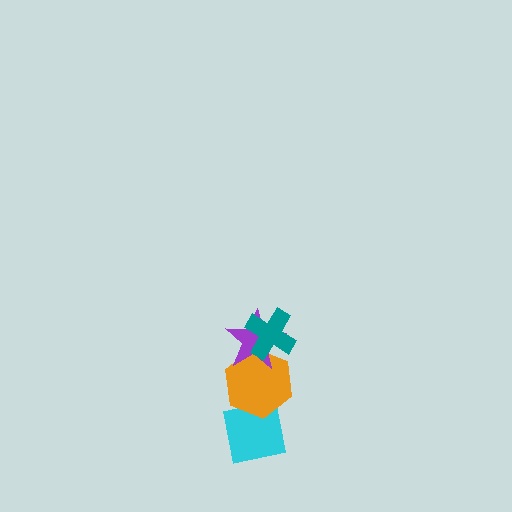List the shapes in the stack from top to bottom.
From top to bottom: the teal cross, the purple star, the orange hexagon, the cyan square.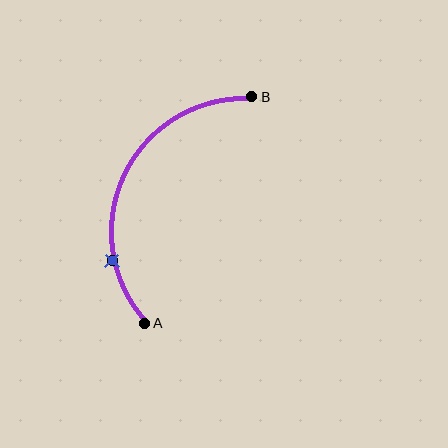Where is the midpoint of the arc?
The arc midpoint is the point on the curve farthest from the straight line joining A and B. It sits to the left of that line.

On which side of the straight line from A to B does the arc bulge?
The arc bulges to the left of the straight line connecting A and B.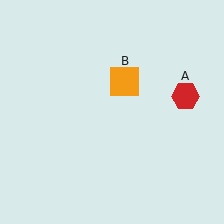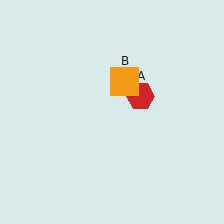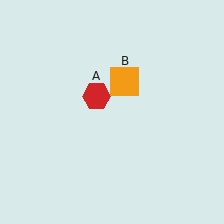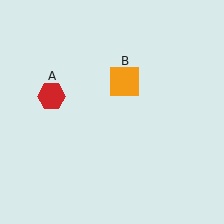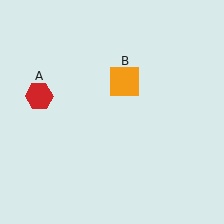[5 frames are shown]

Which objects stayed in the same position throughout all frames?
Orange square (object B) remained stationary.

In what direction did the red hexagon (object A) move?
The red hexagon (object A) moved left.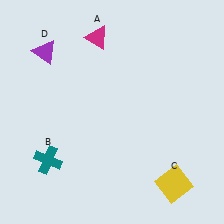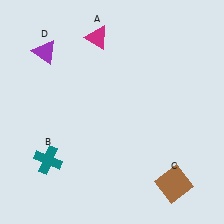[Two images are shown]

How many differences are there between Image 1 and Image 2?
There is 1 difference between the two images.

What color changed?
The square (C) changed from yellow in Image 1 to brown in Image 2.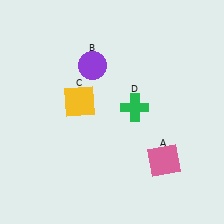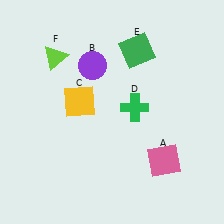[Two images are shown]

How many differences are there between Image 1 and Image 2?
There are 2 differences between the two images.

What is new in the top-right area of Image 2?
A green square (E) was added in the top-right area of Image 2.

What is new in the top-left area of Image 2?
A lime triangle (F) was added in the top-left area of Image 2.